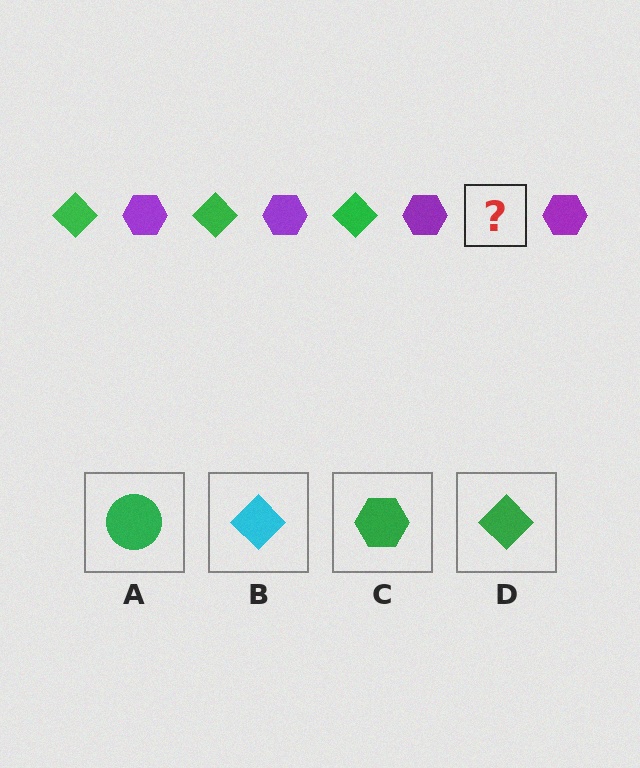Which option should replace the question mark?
Option D.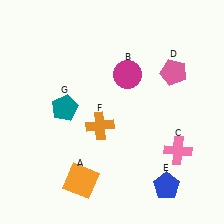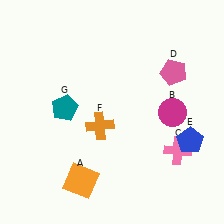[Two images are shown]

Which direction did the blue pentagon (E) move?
The blue pentagon (E) moved up.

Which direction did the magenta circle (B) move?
The magenta circle (B) moved right.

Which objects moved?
The objects that moved are: the magenta circle (B), the blue pentagon (E).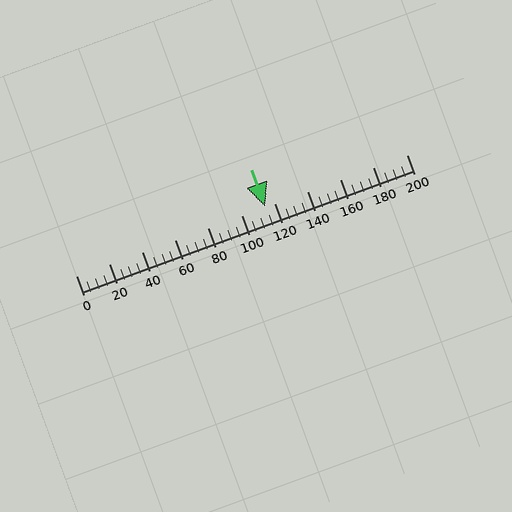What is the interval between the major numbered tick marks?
The major tick marks are spaced 20 units apart.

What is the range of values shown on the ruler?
The ruler shows values from 0 to 200.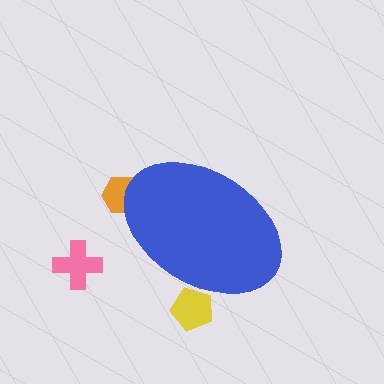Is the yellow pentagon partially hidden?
Yes, the yellow pentagon is partially hidden behind the blue ellipse.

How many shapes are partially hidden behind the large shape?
2 shapes are partially hidden.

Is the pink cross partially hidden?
No, the pink cross is fully visible.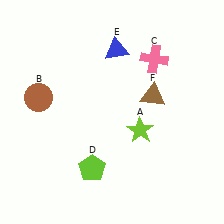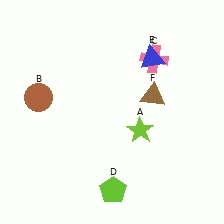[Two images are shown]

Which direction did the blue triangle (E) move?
The blue triangle (E) moved right.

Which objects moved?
The objects that moved are: the lime pentagon (D), the blue triangle (E).